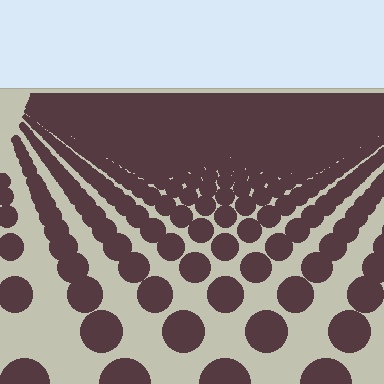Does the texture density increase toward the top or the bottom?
Density increases toward the top.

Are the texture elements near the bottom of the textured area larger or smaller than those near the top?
Larger. Near the bottom, elements are closer to the viewer and appear at a bigger on-screen size.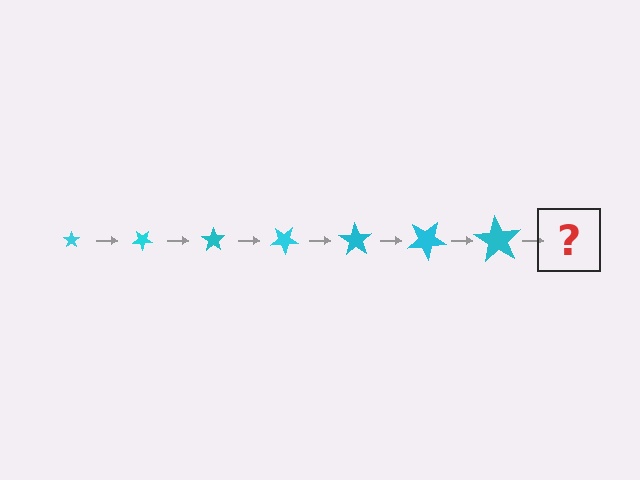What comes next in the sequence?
The next element should be a star, larger than the previous one and rotated 245 degrees from the start.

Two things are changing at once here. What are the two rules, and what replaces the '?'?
The two rules are that the star grows larger each step and it rotates 35 degrees each step. The '?' should be a star, larger than the previous one and rotated 245 degrees from the start.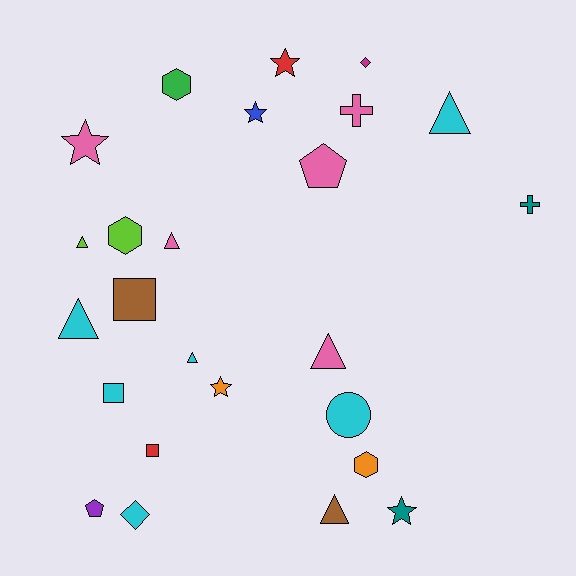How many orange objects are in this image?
There are 2 orange objects.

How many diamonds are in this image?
There are 2 diamonds.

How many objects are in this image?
There are 25 objects.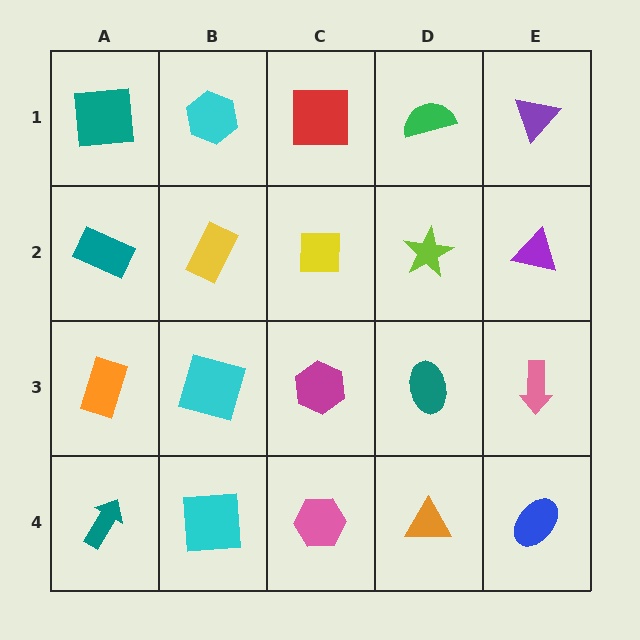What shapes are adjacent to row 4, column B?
A cyan square (row 3, column B), a teal arrow (row 4, column A), a pink hexagon (row 4, column C).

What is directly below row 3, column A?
A teal arrow.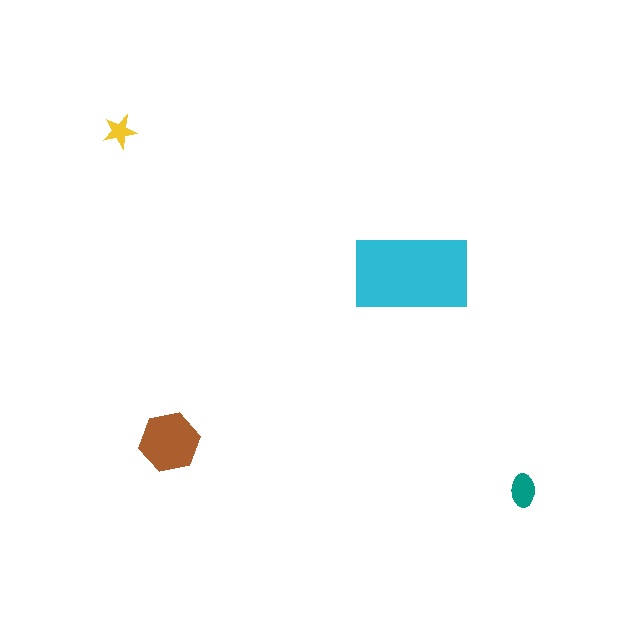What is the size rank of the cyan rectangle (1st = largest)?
1st.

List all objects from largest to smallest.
The cyan rectangle, the brown hexagon, the teal ellipse, the yellow star.